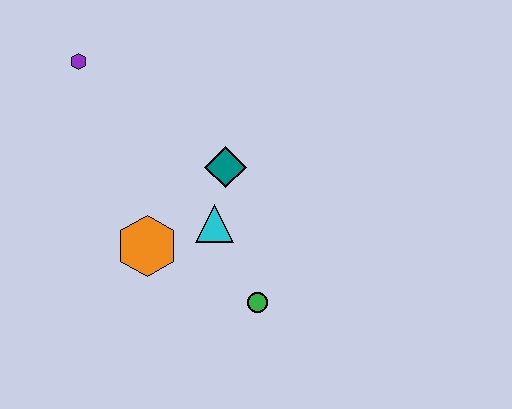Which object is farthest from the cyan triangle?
The purple hexagon is farthest from the cyan triangle.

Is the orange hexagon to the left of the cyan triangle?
Yes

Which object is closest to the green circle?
The cyan triangle is closest to the green circle.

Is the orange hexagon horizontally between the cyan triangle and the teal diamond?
No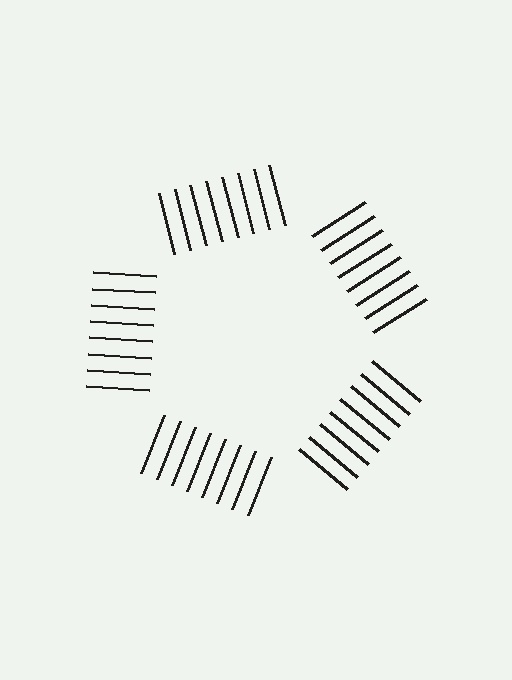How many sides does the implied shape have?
5 sides — the line-ends trace a pentagon.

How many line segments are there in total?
40 — 8 along each of the 5 edges.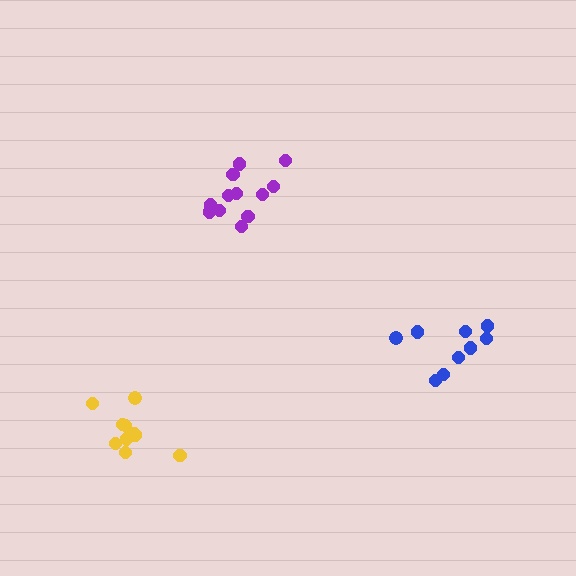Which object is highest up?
The purple cluster is topmost.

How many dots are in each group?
Group 1: 13 dots, Group 2: 9 dots, Group 3: 10 dots (32 total).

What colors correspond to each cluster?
The clusters are colored: purple, blue, yellow.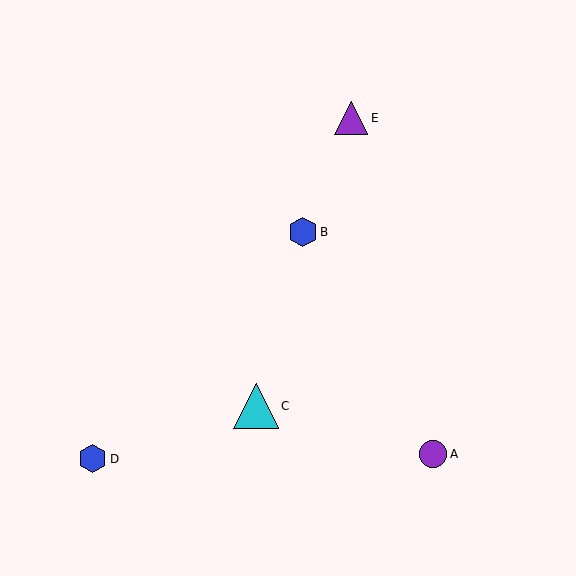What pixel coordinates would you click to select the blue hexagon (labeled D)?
Click at (93, 459) to select the blue hexagon D.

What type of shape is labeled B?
Shape B is a blue hexagon.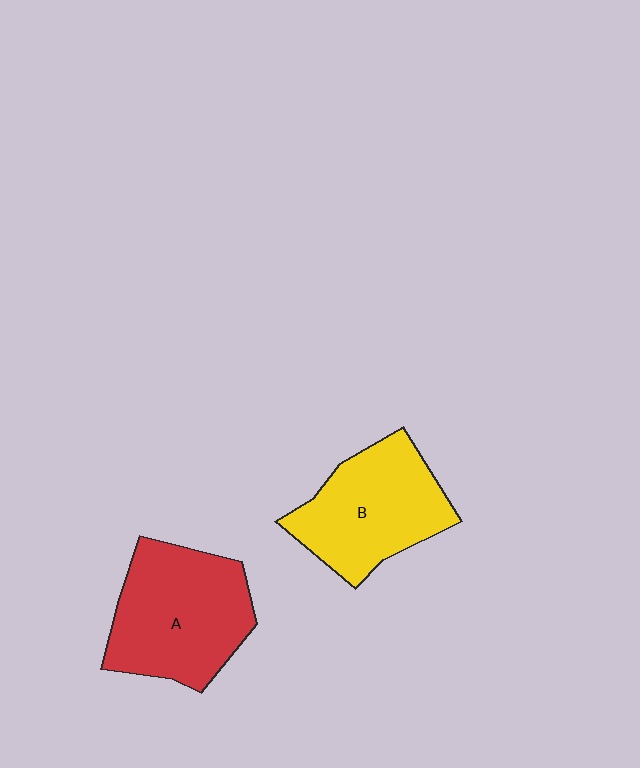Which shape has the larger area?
Shape A (red).